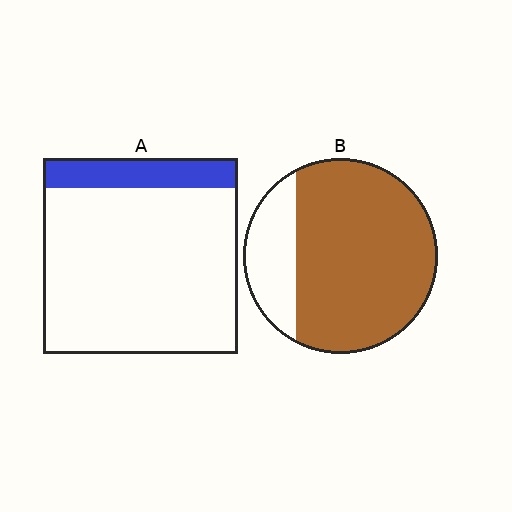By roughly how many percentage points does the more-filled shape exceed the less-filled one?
By roughly 65 percentage points (B over A).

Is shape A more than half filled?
No.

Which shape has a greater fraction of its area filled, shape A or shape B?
Shape B.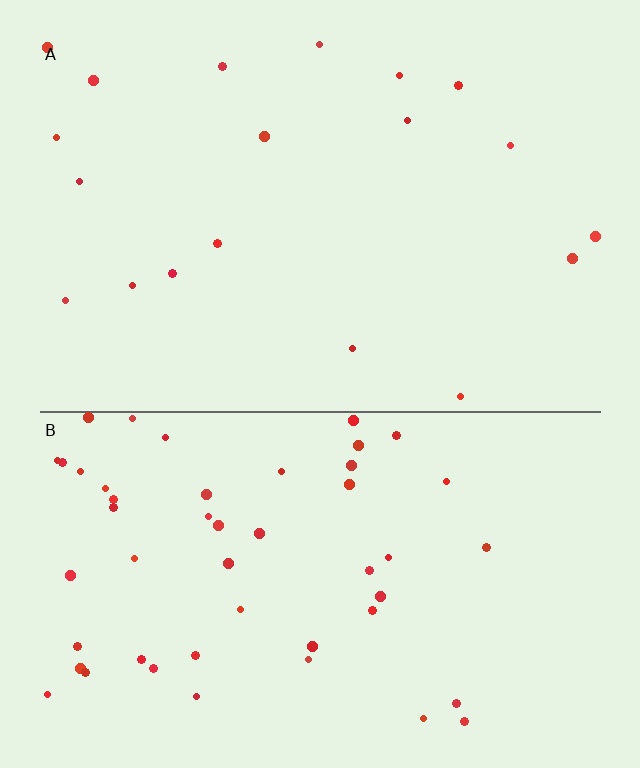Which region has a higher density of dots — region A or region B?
B (the bottom).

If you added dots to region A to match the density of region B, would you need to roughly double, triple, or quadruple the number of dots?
Approximately triple.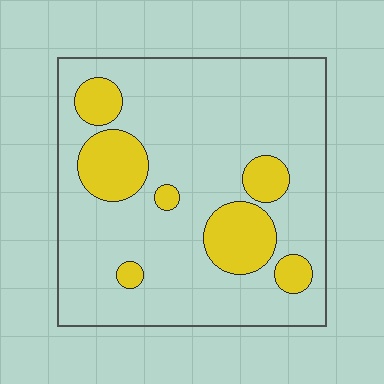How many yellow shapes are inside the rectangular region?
7.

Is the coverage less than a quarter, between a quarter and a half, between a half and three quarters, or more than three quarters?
Less than a quarter.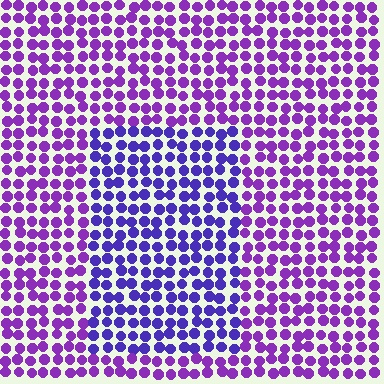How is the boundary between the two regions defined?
The boundary is defined purely by a slight shift in hue (about 29 degrees). Spacing, size, and orientation are identical on both sides.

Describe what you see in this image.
The image is filled with small purple elements in a uniform arrangement. A rectangle-shaped region is visible where the elements are tinted to a slightly different hue, forming a subtle color boundary.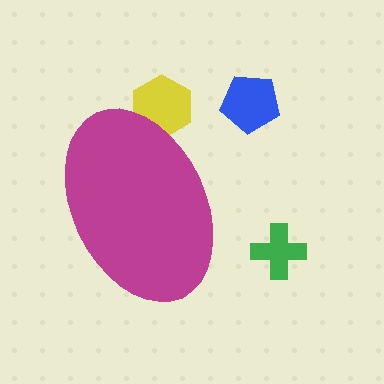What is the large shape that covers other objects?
A magenta ellipse.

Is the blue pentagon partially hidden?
No, the blue pentagon is fully visible.